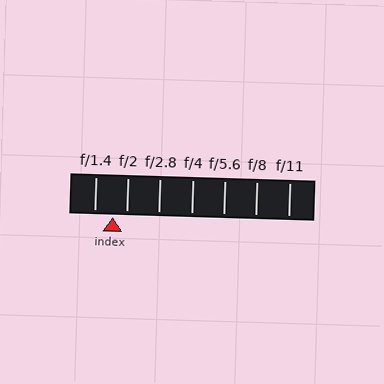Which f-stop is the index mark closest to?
The index mark is closest to f/2.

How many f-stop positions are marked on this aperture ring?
There are 7 f-stop positions marked.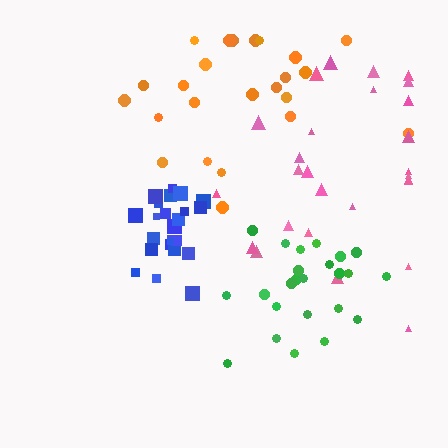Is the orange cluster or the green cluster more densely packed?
Green.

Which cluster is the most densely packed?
Blue.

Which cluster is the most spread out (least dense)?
Orange.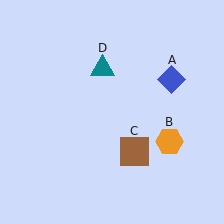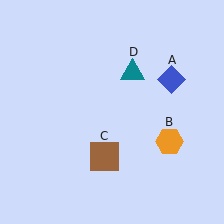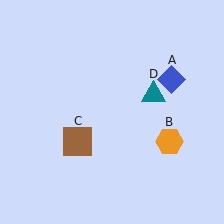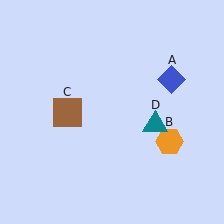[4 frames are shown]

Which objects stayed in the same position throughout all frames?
Blue diamond (object A) and orange hexagon (object B) remained stationary.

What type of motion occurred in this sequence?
The brown square (object C), teal triangle (object D) rotated clockwise around the center of the scene.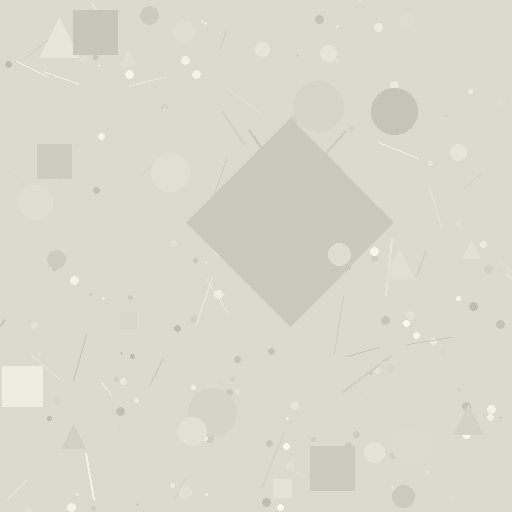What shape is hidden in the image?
A diamond is hidden in the image.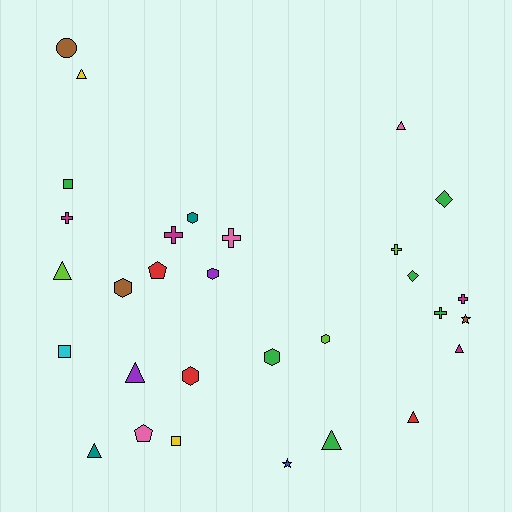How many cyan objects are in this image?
There is 1 cyan object.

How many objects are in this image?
There are 30 objects.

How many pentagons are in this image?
There are 2 pentagons.